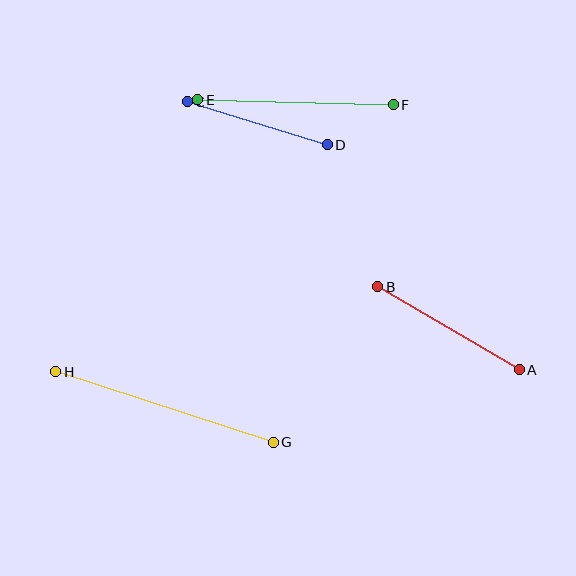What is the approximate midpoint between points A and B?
The midpoint is at approximately (448, 328) pixels.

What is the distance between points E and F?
The distance is approximately 196 pixels.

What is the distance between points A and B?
The distance is approximately 164 pixels.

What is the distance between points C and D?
The distance is approximately 146 pixels.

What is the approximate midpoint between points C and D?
The midpoint is at approximately (257, 123) pixels.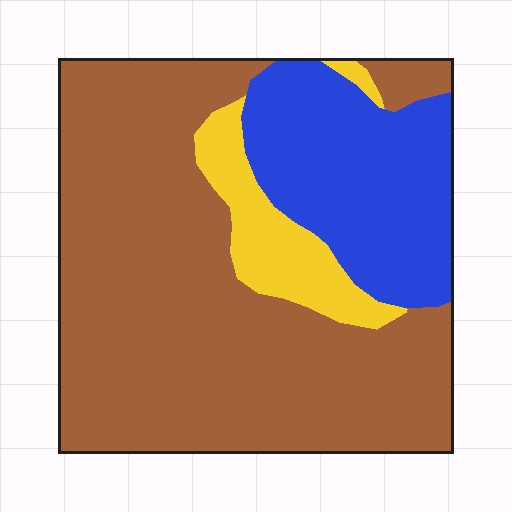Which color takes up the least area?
Yellow, at roughly 10%.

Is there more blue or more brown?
Brown.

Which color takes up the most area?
Brown, at roughly 65%.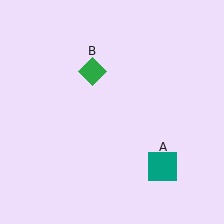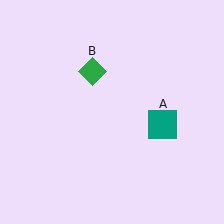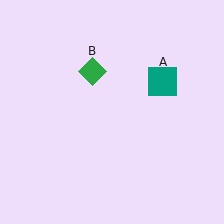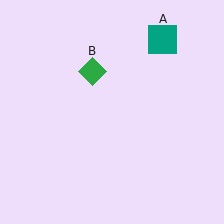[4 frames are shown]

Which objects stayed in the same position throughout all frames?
Green diamond (object B) remained stationary.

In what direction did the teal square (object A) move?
The teal square (object A) moved up.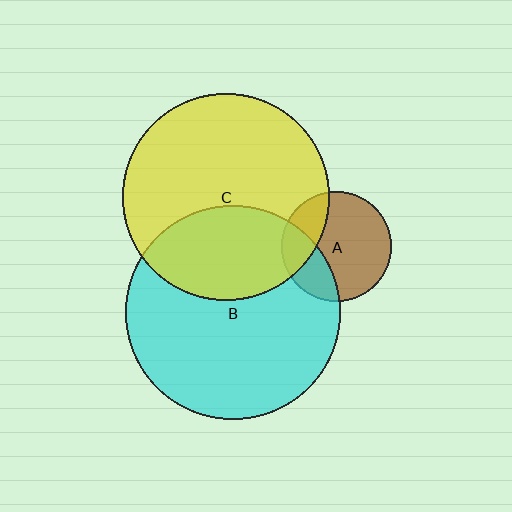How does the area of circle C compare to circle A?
Approximately 3.5 times.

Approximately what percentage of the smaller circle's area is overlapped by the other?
Approximately 25%.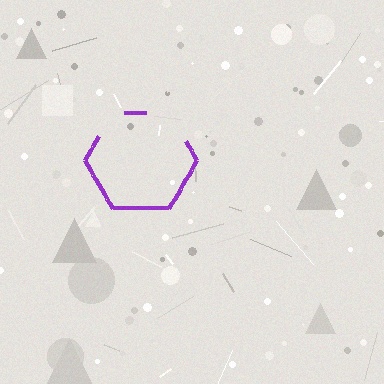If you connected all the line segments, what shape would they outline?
They would outline a hexagon.